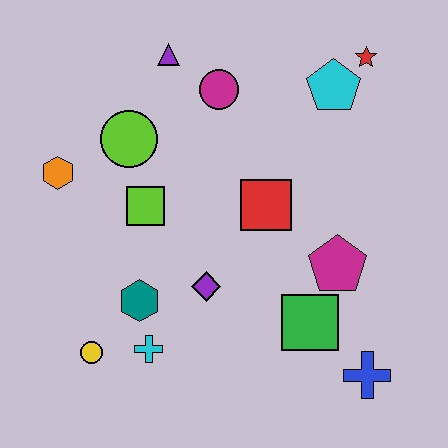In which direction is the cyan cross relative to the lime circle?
The cyan cross is below the lime circle.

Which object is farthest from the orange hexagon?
The blue cross is farthest from the orange hexagon.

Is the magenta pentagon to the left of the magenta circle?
No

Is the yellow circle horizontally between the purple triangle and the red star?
No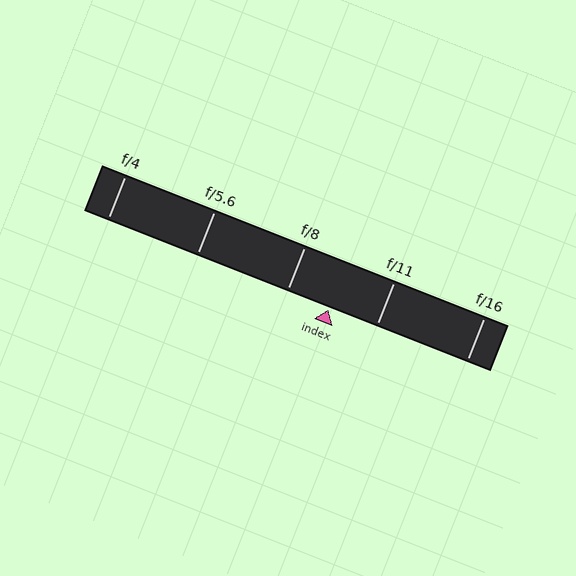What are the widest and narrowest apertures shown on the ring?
The widest aperture shown is f/4 and the narrowest is f/16.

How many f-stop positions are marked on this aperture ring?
There are 5 f-stop positions marked.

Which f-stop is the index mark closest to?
The index mark is closest to f/8.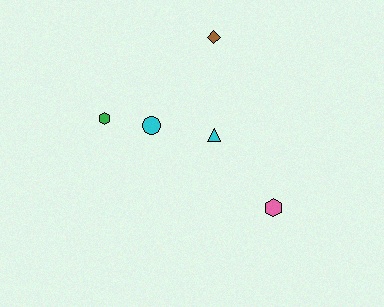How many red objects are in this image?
There are no red objects.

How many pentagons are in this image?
There are no pentagons.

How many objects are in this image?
There are 5 objects.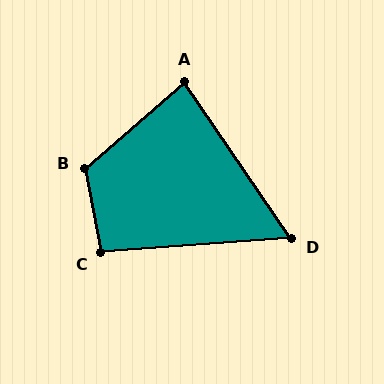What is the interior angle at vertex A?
Approximately 84 degrees (acute).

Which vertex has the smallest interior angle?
D, at approximately 60 degrees.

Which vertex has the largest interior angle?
B, at approximately 120 degrees.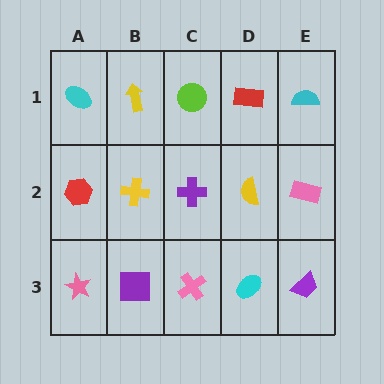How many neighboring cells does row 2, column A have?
3.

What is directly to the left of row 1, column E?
A red rectangle.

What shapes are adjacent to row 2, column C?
A lime circle (row 1, column C), a pink cross (row 3, column C), a yellow cross (row 2, column B), a yellow semicircle (row 2, column D).